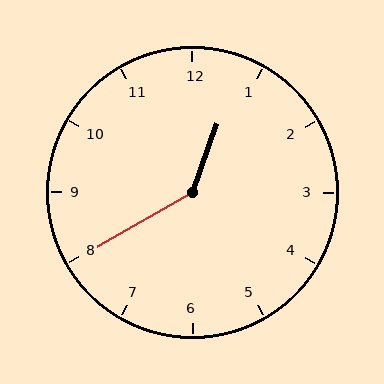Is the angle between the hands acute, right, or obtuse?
It is obtuse.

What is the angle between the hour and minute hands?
Approximately 140 degrees.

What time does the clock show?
12:40.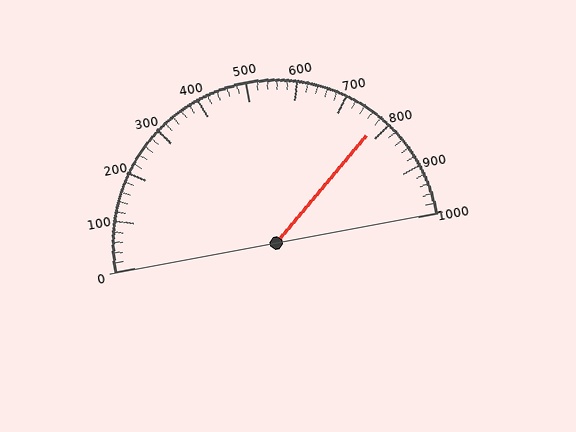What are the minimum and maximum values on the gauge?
The gauge ranges from 0 to 1000.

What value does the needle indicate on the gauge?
The needle indicates approximately 780.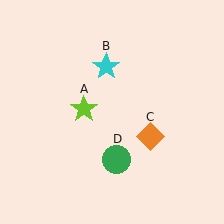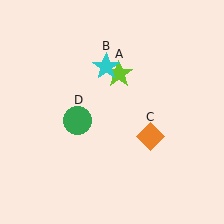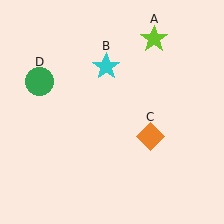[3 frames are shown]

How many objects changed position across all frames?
2 objects changed position: lime star (object A), green circle (object D).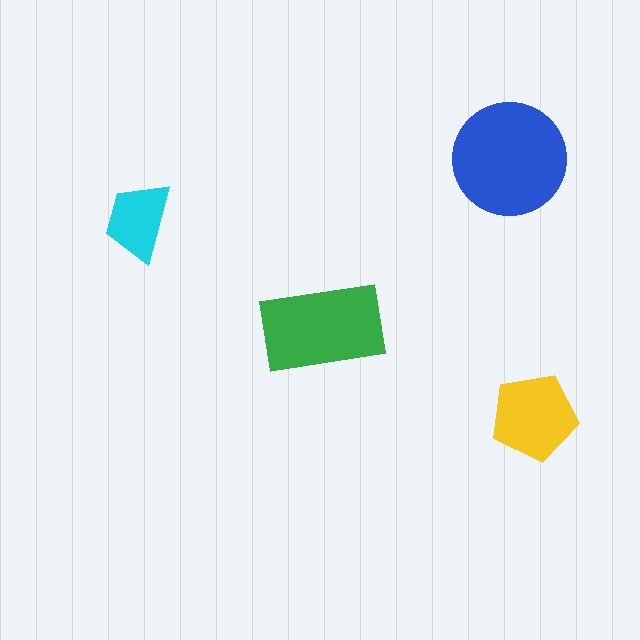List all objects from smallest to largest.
The cyan trapezoid, the yellow pentagon, the green rectangle, the blue circle.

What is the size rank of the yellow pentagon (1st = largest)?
3rd.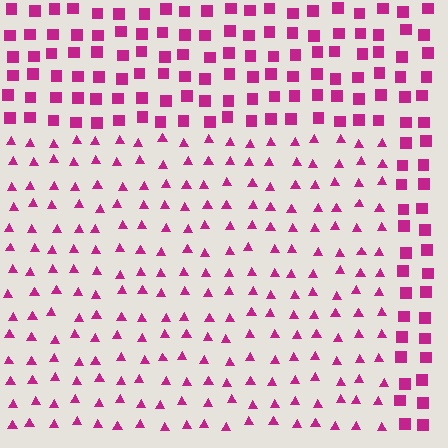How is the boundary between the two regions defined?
The boundary is defined by a change in element shape: triangles inside vs. squares outside. All elements share the same color and spacing.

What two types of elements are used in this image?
The image uses triangles inside the rectangle region and squares outside it.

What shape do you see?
I see a rectangle.